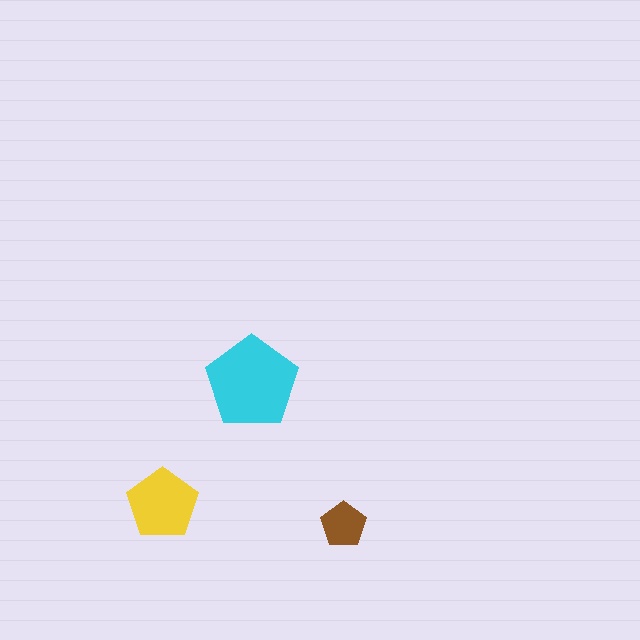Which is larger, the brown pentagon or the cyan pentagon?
The cyan one.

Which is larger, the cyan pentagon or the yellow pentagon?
The cyan one.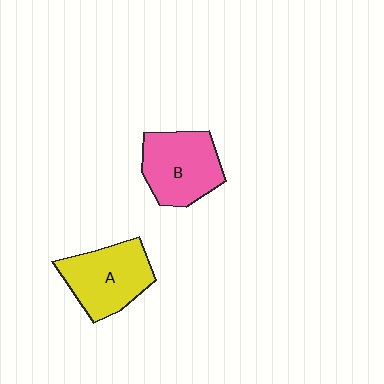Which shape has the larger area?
Shape B (pink).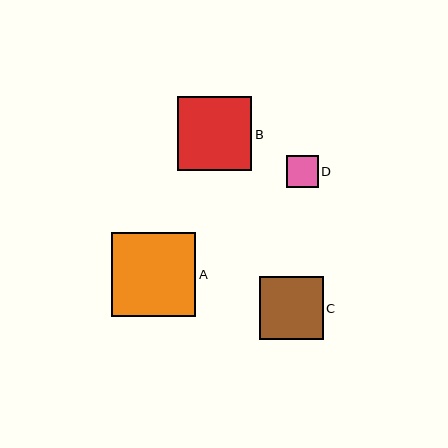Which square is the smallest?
Square D is the smallest with a size of approximately 32 pixels.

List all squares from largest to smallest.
From largest to smallest: A, B, C, D.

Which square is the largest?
Square A is the largest with a size of approximately 84 pixels.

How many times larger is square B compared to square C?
Square B is approximately 1.2 times the size of square C.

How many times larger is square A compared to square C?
Square A is approximately 1.3 times the size of square C.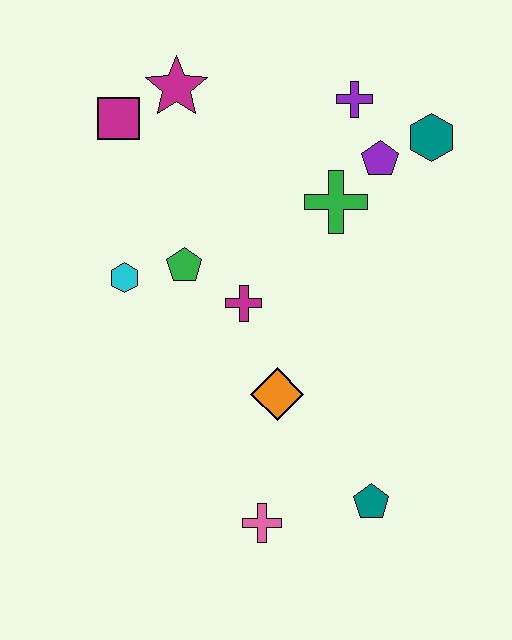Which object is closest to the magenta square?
The magenta star is closest to the magenta square.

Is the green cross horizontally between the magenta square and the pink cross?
No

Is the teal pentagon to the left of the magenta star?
No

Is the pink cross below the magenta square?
Yes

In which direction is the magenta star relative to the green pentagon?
The magenta star is above the green pentagon.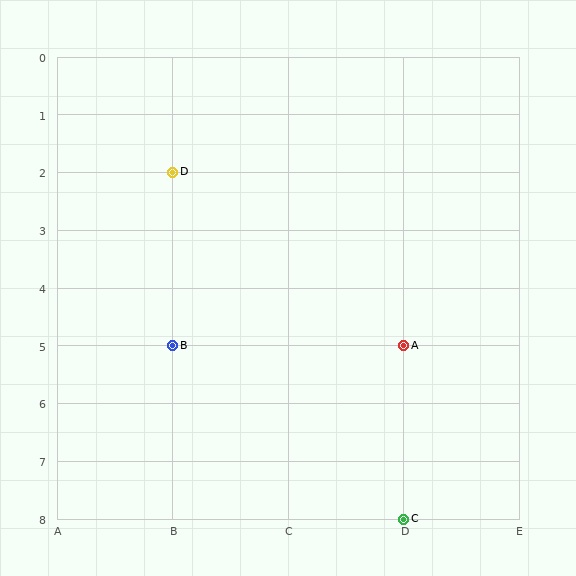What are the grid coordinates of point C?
Point C is at grid coordinates (D, 8).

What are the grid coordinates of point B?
Point B is at grid coordinates (B, 5).